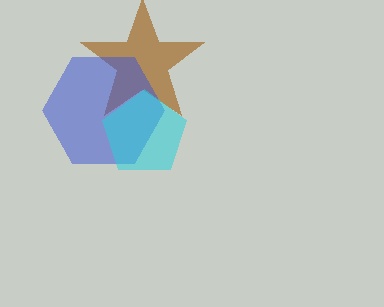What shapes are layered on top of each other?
The layered shapes are: a brown star, a blue hexagon, a cyan pentagon.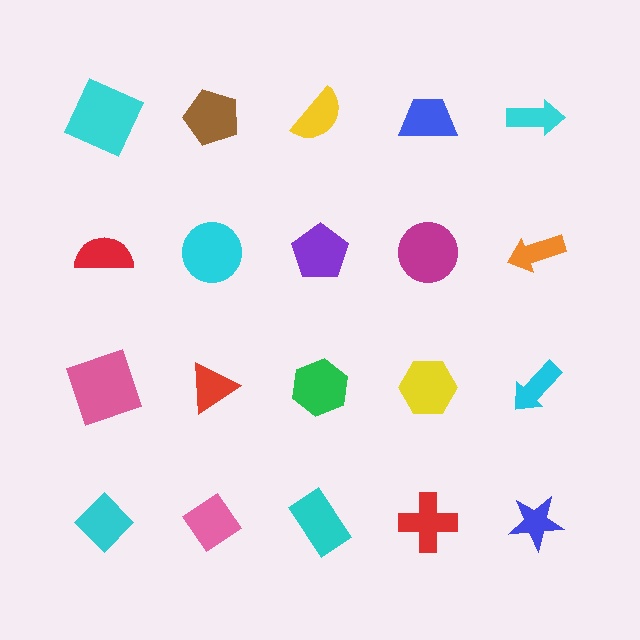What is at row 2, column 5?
An orange arrow.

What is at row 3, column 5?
A cyan arrow.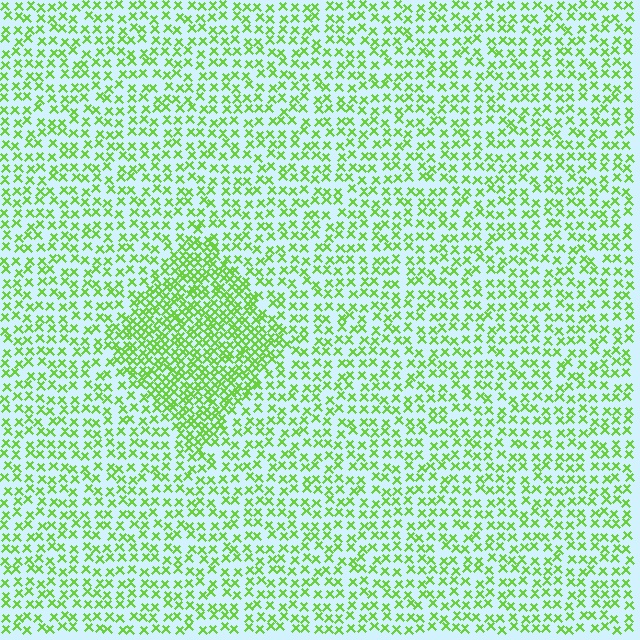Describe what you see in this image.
The image contains small lime elements arranged at two different densities. A diamond-shaped region is visible where the elements are more densely packed than the surrounding area.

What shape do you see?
I see a diamond.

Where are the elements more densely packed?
The elements are more densely packed inside the diamond boundary.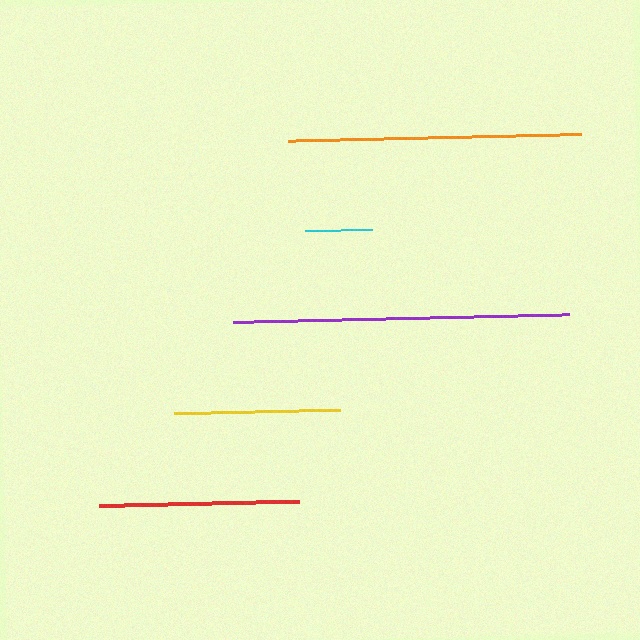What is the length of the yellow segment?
The yellow segment is approximately 165 pixels long.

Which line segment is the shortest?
The cyan line is the shortest at approximately 66 pixels.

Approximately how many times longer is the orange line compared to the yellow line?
The orange line is approximately 1.8 times the length of the yellow line.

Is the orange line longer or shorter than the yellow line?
The orange line is longer than the yellow line.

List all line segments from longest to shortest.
From longest to shortest: purple, orange, red, yellow, cyan.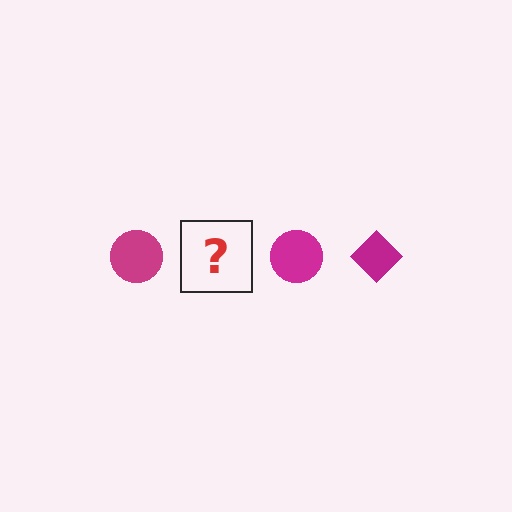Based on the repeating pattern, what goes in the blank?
The blank should be a magenta diamond.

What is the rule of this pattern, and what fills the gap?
The rule is that the pattern cycles through circle, diamond shapes in magenta. The gap should be filled with a magenta diamond.